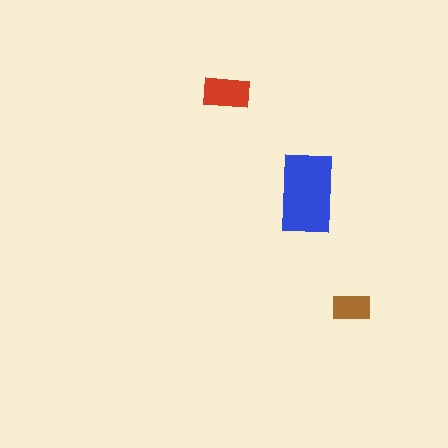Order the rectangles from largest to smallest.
the blue one, the red one, the brown one.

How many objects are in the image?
There are 3 objects in the image.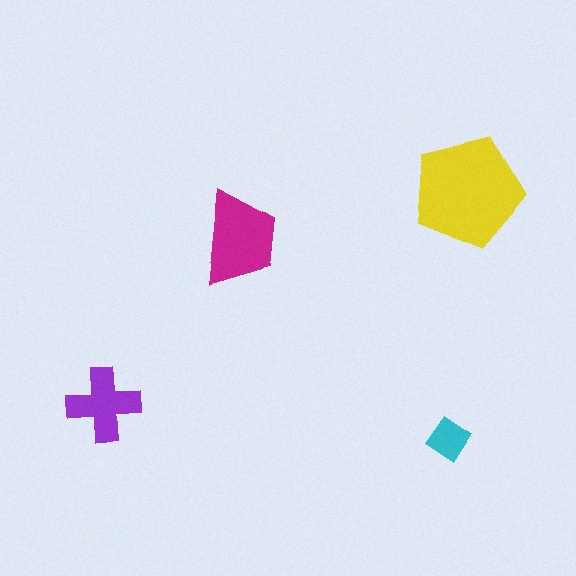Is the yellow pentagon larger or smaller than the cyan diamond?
Larger.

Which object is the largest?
The yellow pentagon.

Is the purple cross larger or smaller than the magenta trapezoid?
Smaller.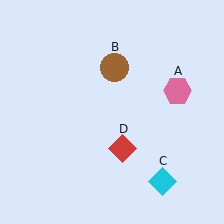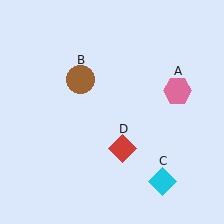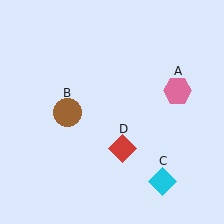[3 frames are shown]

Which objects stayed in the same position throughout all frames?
Pink hexagon (object A) and cyan diamond (object C) and red diamond (object D) remained stationary.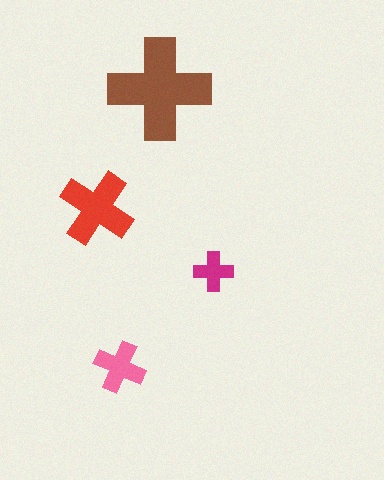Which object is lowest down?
The pink cross is bottommost.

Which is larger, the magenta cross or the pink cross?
The pink one.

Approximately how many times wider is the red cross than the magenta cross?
About 2 times wider.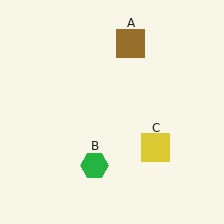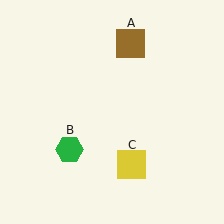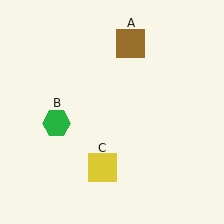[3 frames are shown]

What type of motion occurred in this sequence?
The green hexagon (object B), yellow square (object C) rotated clockwise around the center of the scene.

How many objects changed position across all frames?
2 objects changed position: green hexagon (object B), yellow square (object C).